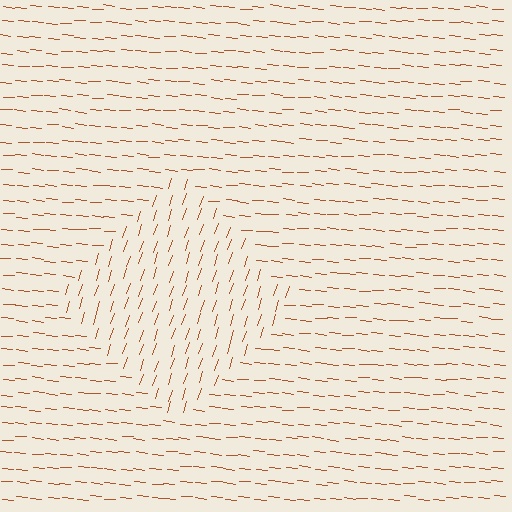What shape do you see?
I see a diamond.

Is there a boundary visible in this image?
Yes, there is a texture boundary formed by a change in line orientation.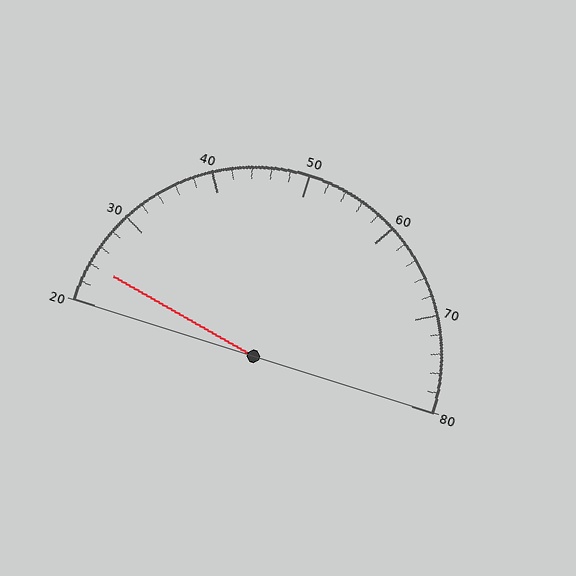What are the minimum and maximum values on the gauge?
The gauge ranges from 20 to 80.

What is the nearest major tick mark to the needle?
The nearest major tick mark is 20.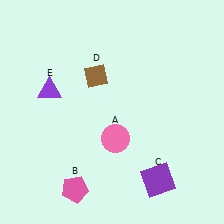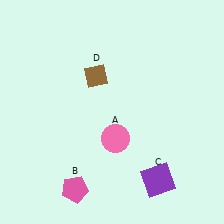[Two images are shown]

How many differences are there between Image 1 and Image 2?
There is 1 difference between the two images.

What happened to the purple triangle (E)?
The purple triangle (E) was removed in Image 2. It was in the top-left area of Image 1.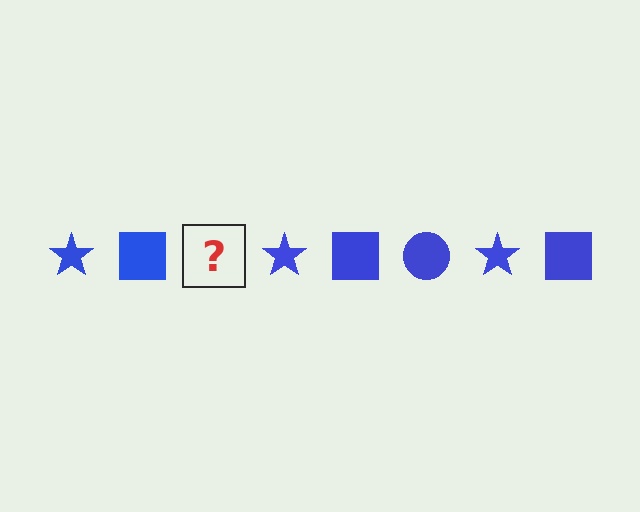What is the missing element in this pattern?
The missing element is a blue circle.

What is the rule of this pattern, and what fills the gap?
The rule is that the pattern cycles through star, square, circle shapes in blue. The gap should be filled with a blue circle.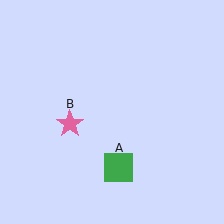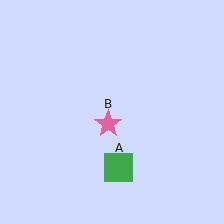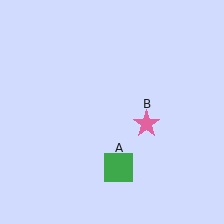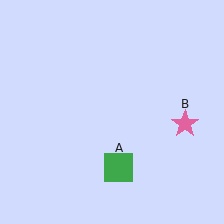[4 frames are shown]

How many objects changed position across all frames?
1 object changed position: pink star (object B).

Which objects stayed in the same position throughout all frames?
Green square (object A) remained stationary.